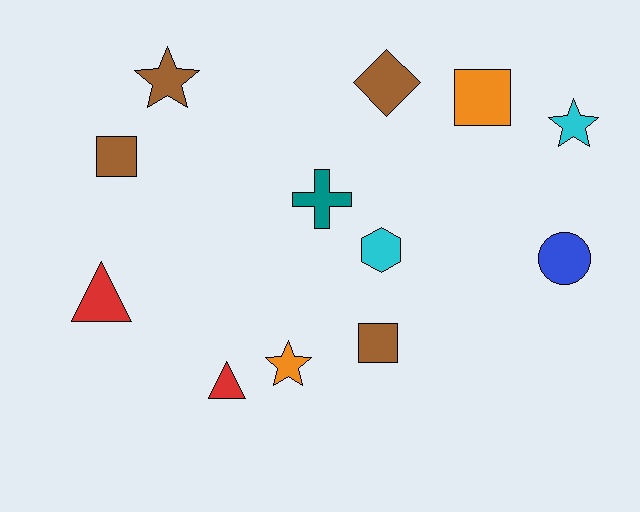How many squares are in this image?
There are 3 squares.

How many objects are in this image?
There are 12 objects.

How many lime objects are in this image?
There are no lime objects.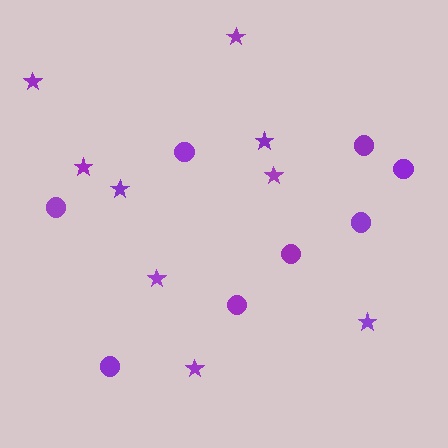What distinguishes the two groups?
There are 2 groups: one group of circles (8) and one group of stars (9).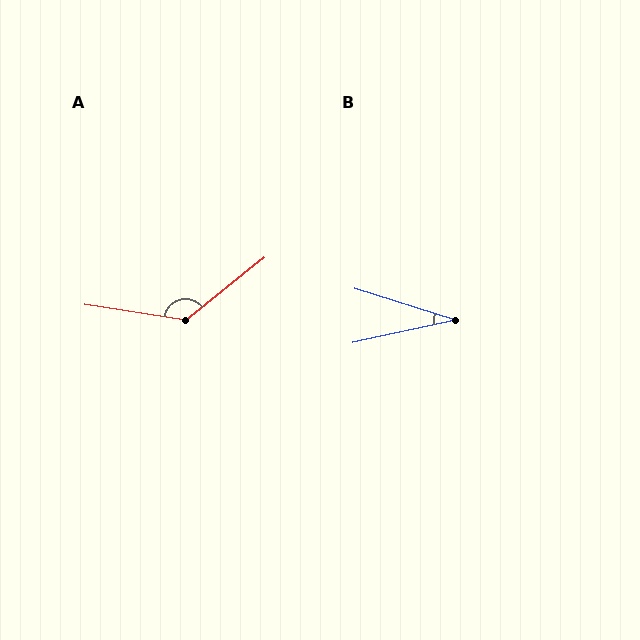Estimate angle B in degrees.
Approximately 30 degrees.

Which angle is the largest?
A, at approximately 132 degrees.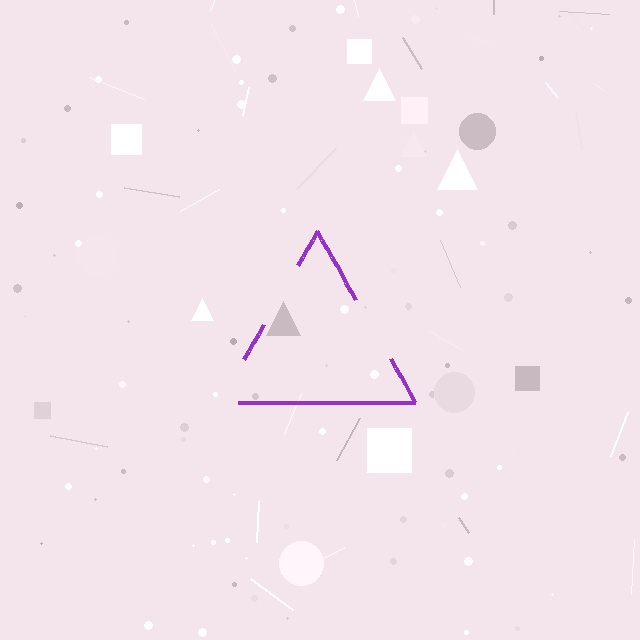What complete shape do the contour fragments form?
The contour fragments form a triangle.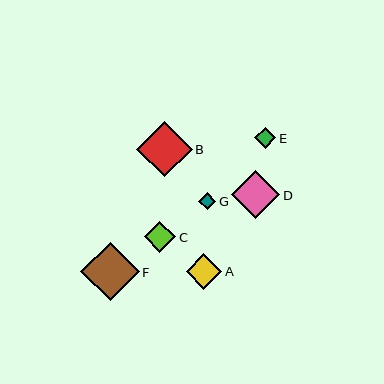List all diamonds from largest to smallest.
From largest to smallest: F, B, D, A, C, E, G.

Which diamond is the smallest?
Diamond G is the smallest with a size of approximately 17 pixels.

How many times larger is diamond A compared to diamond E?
Diamond A is approximately 1.7 times the size of diamond E.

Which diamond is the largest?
Diamond F is the largest with a size of approximately 59 pixels.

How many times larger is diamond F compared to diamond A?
Diamond F is approximately 1.7 times the size of diamond A.